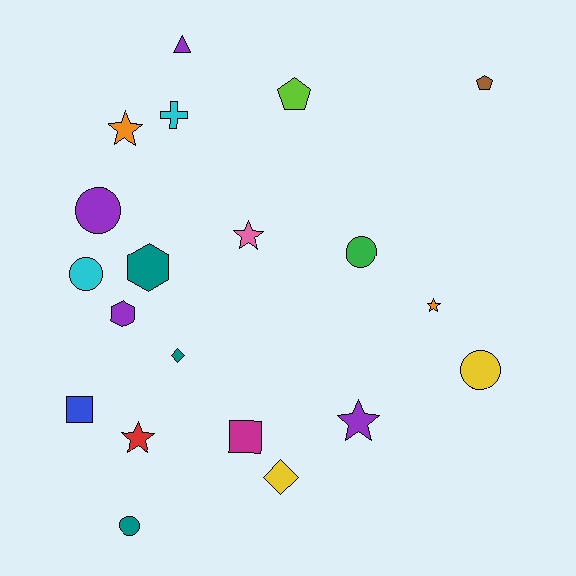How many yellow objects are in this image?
There are 2 yellow objects.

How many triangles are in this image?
There is 1 triangle.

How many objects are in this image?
There are 20 objects.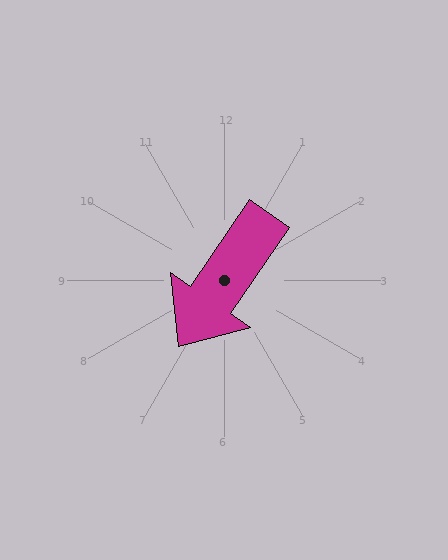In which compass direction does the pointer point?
Southwest.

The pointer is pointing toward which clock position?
Roughly 7 o'clock.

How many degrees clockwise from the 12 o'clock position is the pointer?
Approximately 214 degrees.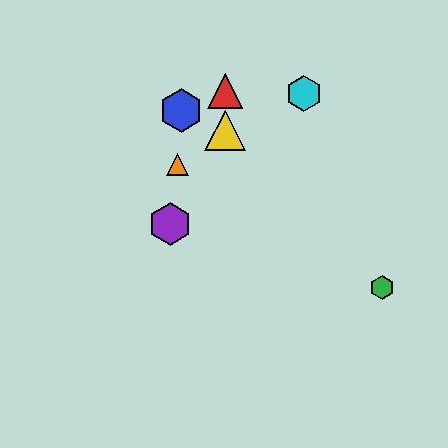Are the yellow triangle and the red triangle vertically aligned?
Yes, both are at x≈225.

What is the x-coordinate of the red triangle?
The red triangle is at x≈225.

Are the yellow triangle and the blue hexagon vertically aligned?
No, the yellow triangle is at x≈225 and the blue hexagon is at x≈181.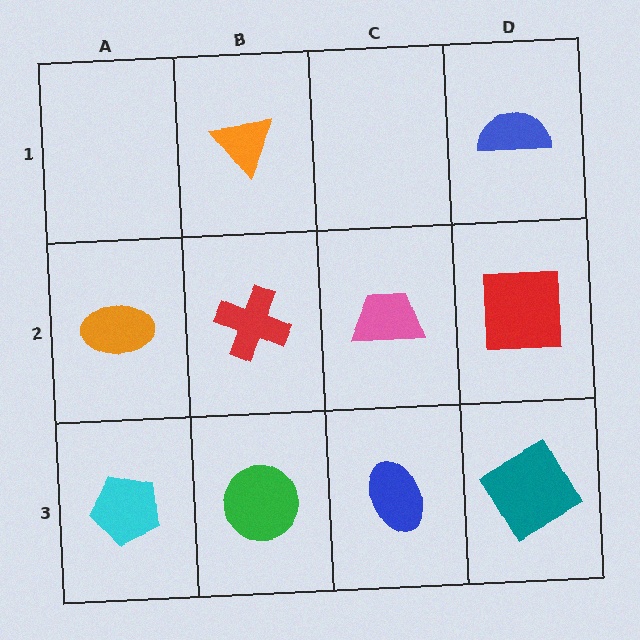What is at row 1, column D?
A blue semicircle.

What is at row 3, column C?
A blue ellipse.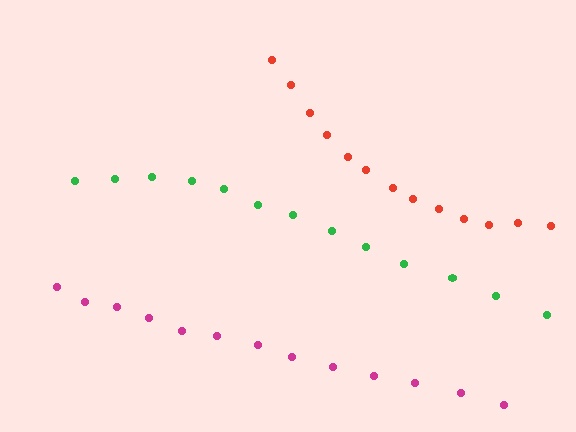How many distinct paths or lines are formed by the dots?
There are 3 distinct paths.